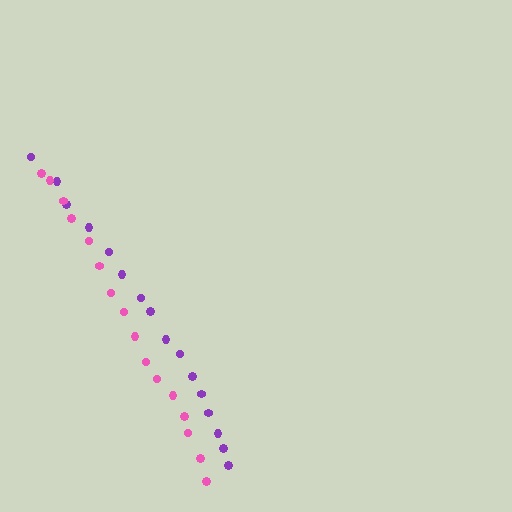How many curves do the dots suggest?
There are 2 distinct paths.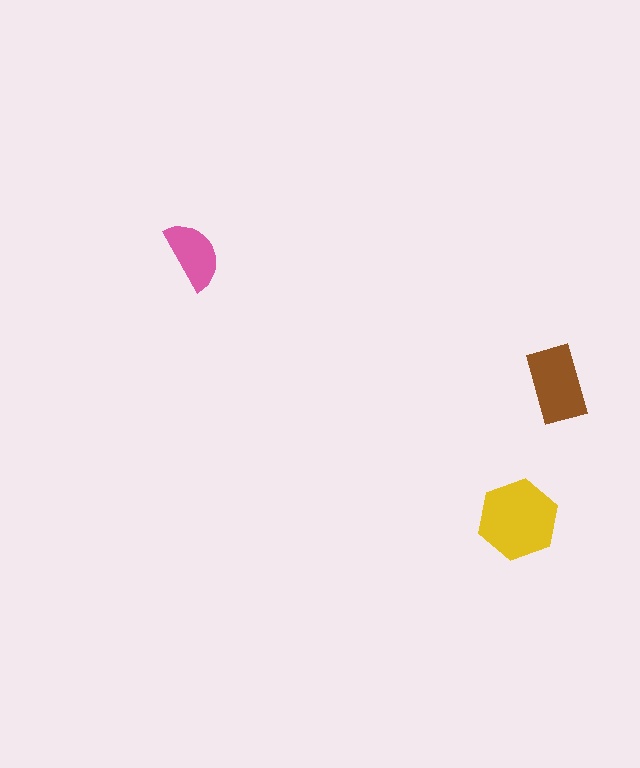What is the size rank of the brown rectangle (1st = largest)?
2nd.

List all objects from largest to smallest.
The yellow hexagon, the brown rectangle, the pink semicircle.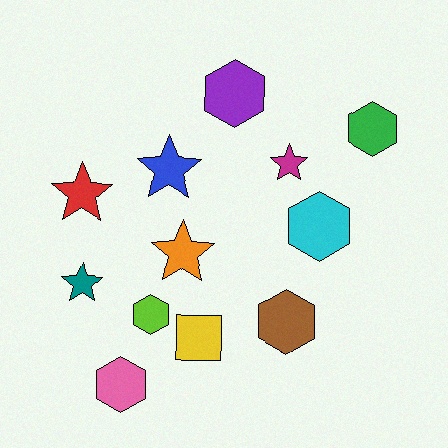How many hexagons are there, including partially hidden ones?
There are 6 hexagons.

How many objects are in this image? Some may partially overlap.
There are 12 objects.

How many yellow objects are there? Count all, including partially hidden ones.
There is 1 yellow object.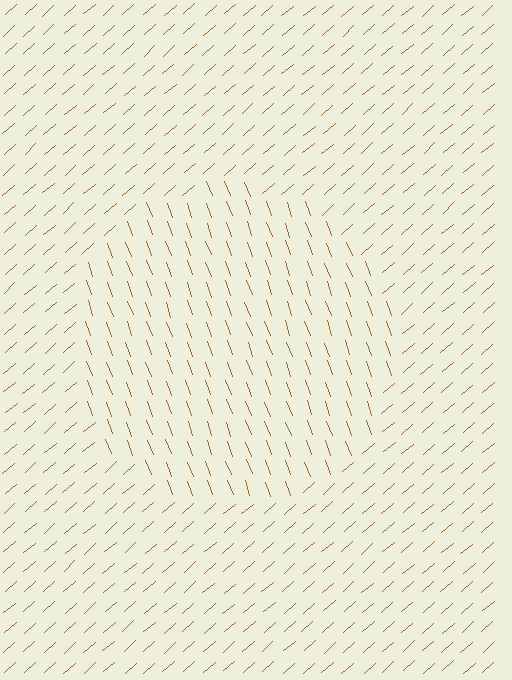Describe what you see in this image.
The image is filled with small brown line segments. A circle region in the image has lines oriented differently from the surrounding lines, creating a visible texture boundary.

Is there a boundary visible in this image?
Yes, there is a texture boundary formed by a change in line orientation.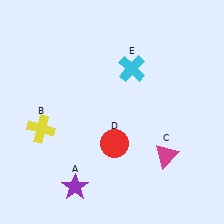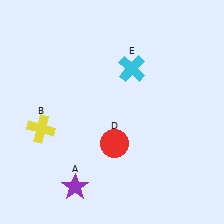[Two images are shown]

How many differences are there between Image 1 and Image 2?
There is 1 difference between the two images.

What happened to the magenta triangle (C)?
The magenta triangle (C) was removed in Image 2. It was in the bottom-right area of Image 1.